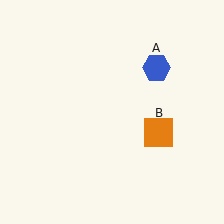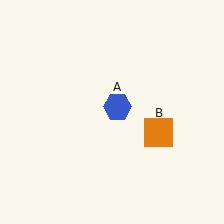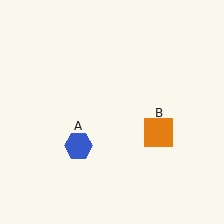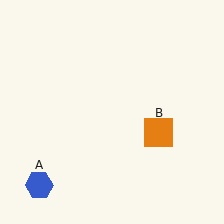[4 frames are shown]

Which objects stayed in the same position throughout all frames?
Orange square (object B) remained stationary.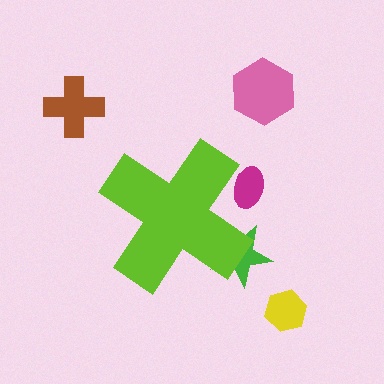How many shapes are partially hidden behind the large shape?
2 shapes are partially hidden.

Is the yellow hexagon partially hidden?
No, the yellow hexagon is fully visible.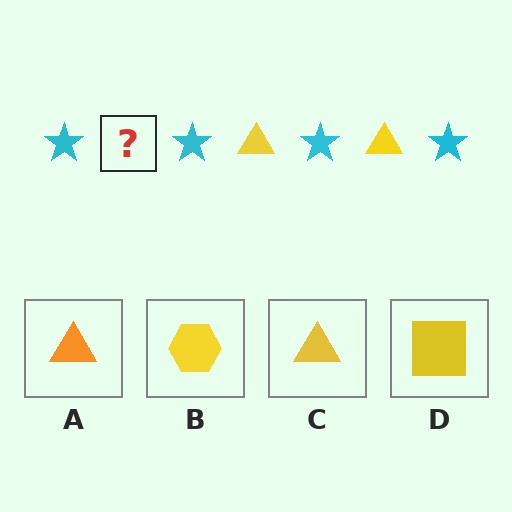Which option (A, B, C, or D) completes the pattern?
C.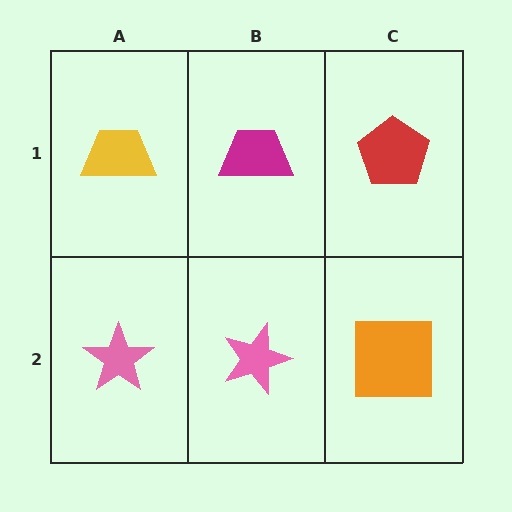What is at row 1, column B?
A magenta trapezoid.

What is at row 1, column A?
A yellow trapezoid.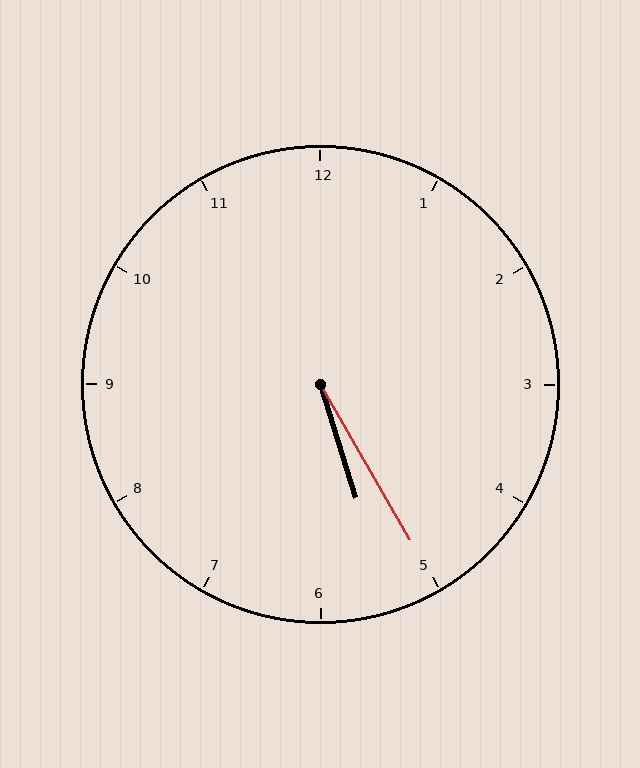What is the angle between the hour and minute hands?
Approximately 12 degrees.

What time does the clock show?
5:25.